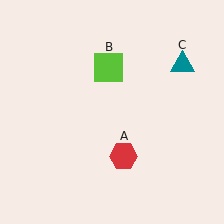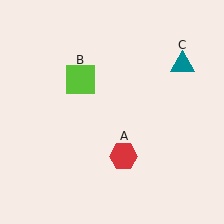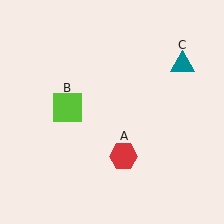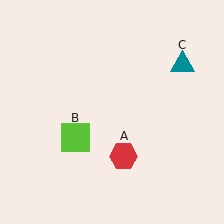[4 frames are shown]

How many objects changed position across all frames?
1 object changed position: lime square (object B).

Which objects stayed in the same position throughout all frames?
Red hexagon (object A) and teal triangle (object C) remained stationary.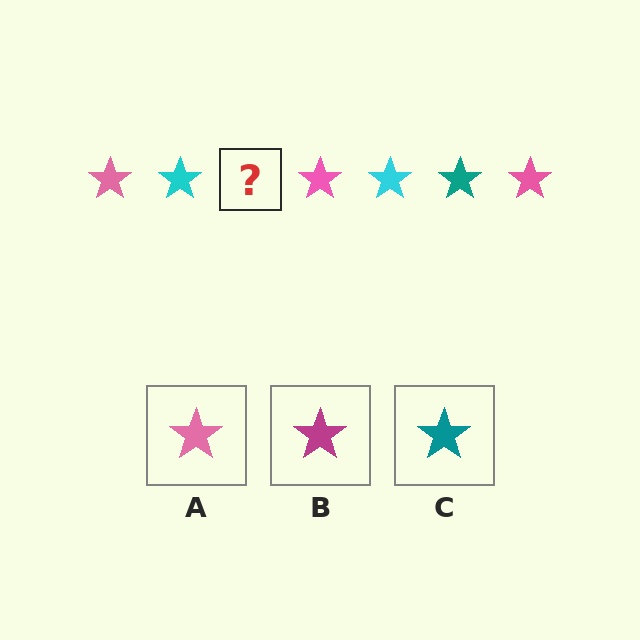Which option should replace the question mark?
Option C.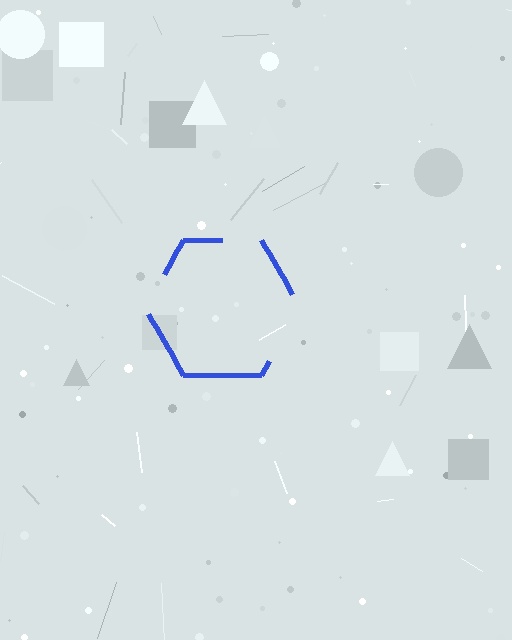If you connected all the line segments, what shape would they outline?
They would outline a hexagon.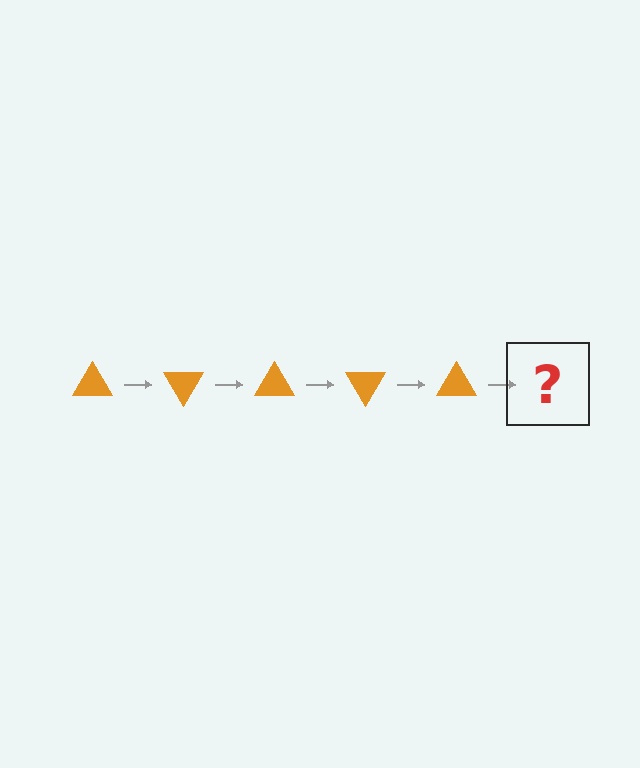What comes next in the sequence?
The next element should be an orange triangle rotated 300 degrees.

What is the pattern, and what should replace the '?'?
The pattern is that the triangle rotates 60 degrees each step. The '?' should be an orange triangle rotated 300 degrees.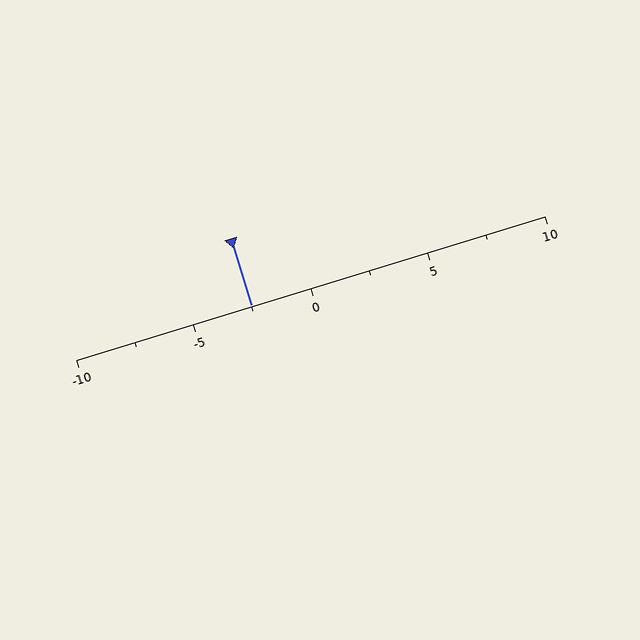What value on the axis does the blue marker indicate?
The marker indicates approximately -2.5.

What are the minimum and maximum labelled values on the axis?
The axis runs from -10 to 10.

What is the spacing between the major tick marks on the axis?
The major ticks are spaced 5 apart.